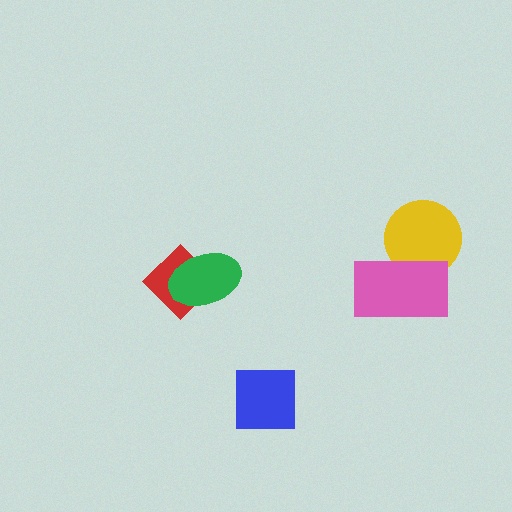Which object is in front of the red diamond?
The green ellipse is in front of the red diamond.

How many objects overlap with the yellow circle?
1 object overlaps with the yellow circle.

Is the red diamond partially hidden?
Yes, it is partially covered by another shape.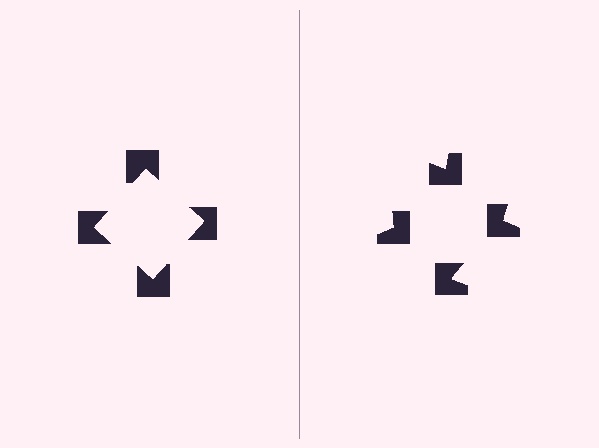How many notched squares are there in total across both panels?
8 — 4 on each side.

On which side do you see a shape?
An illusory square appears on the left side. On the right side the wedge cuts are rotated, so no coherent shape forms.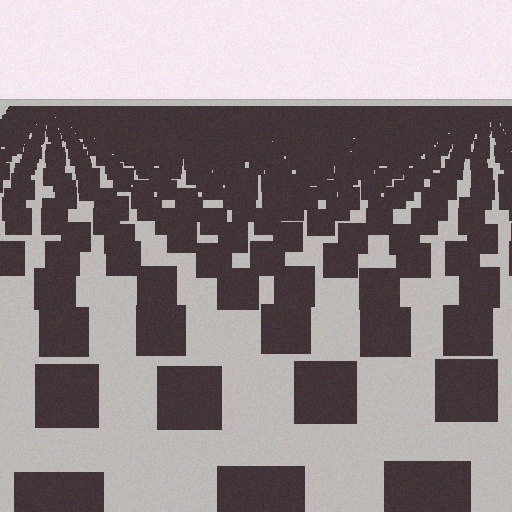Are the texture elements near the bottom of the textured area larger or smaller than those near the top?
Larger. Near the bottom, elements are closer to the viewer and appear at a bigger on-screen size.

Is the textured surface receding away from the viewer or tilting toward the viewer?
The surface is receding away from the viewer. Texture elements get smaller and denser toward the top.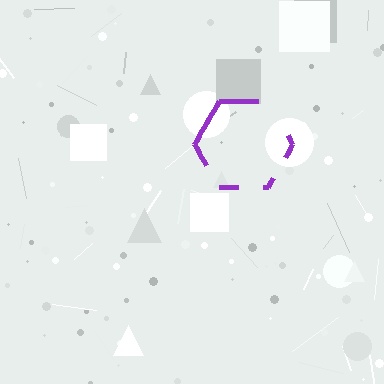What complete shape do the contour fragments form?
The contour fragments form a hexagon.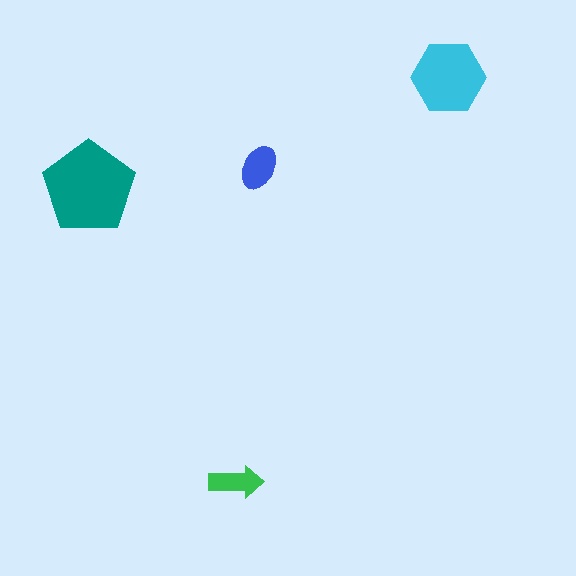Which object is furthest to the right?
The cyan hexagon is rightmost.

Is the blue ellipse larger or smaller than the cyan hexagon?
Smaller.